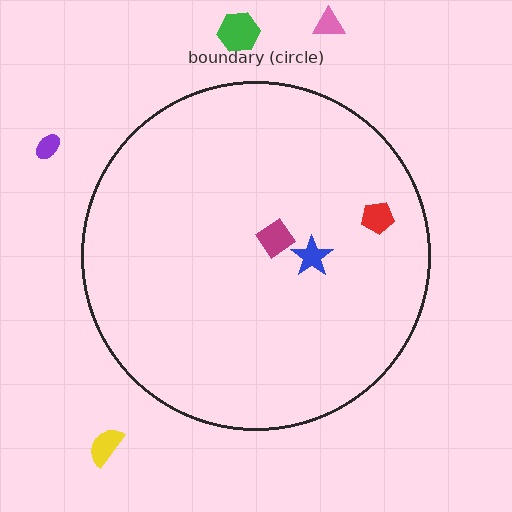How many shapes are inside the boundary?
3 inside, 4 outside.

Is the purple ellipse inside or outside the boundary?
Outside.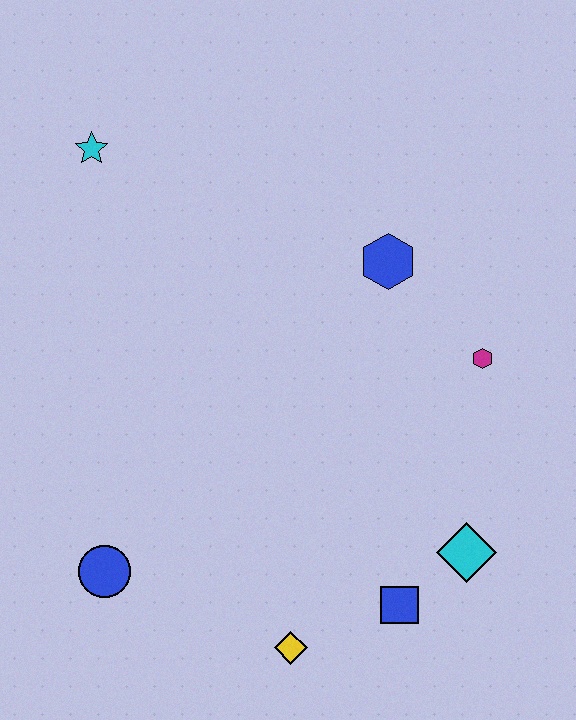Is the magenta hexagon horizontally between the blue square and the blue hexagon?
No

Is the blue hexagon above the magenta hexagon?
Yes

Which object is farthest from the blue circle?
The magenta hexagon is farthest from the blue circle.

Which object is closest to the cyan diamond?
The blue square is closest to the cyan diamond.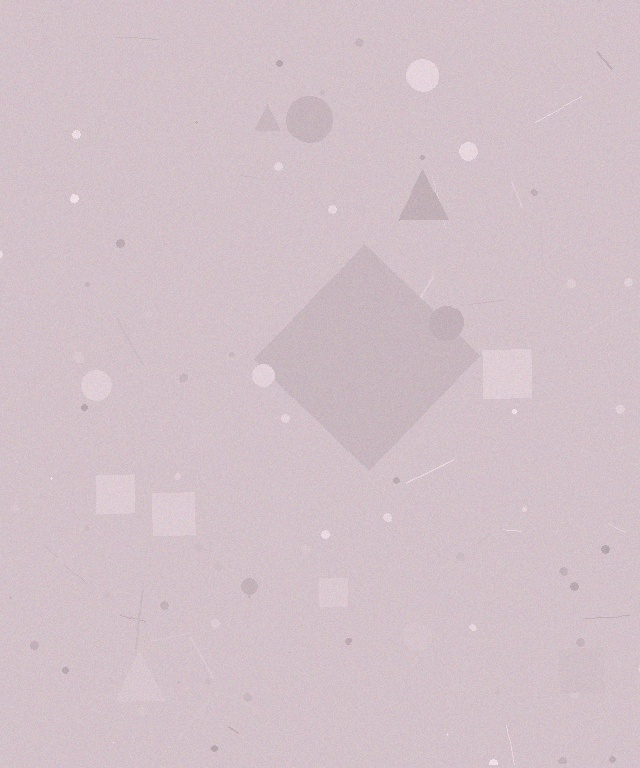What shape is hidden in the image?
A diamond is hidden in the image.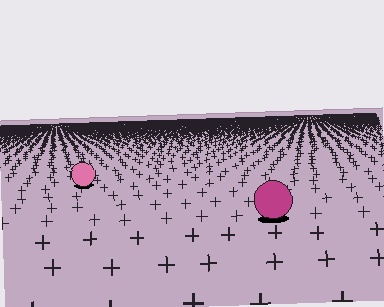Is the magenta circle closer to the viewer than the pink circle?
Yes. The magenta circle is closer — you can tell from the texture gradient: the ground texture is coarser near it.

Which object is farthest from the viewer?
The pink circle is farthest from the viewer. It appears smaller and the ground texture around it is denser.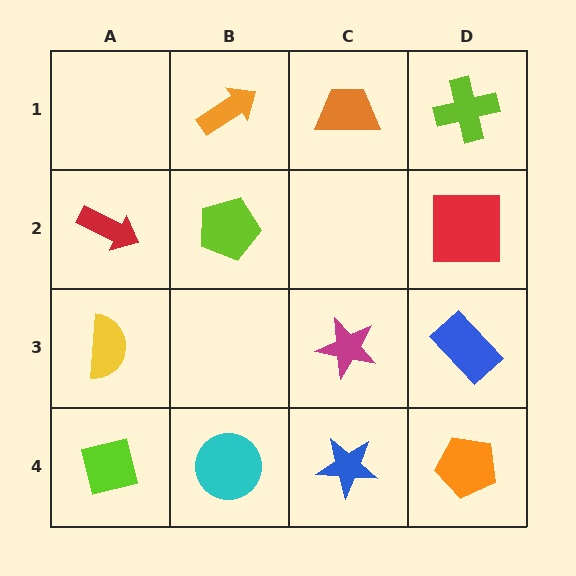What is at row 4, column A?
A lime square.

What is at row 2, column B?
A lime pentagon.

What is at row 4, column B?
A cyan circle.